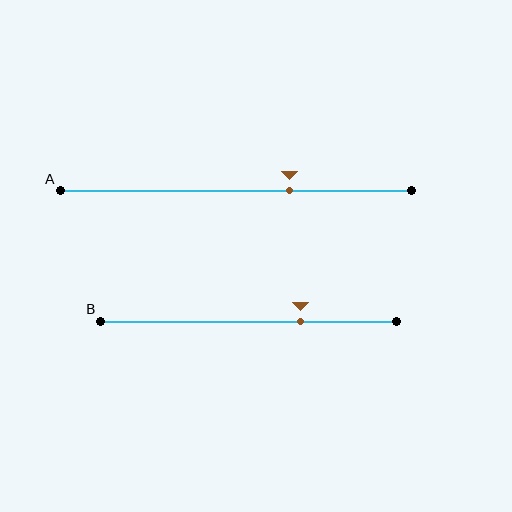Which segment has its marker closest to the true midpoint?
Segment A has its marker closest to the true midpoint.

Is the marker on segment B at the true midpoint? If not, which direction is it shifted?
No, the marker on segment B is shifted to the right by about 17% of the segment length.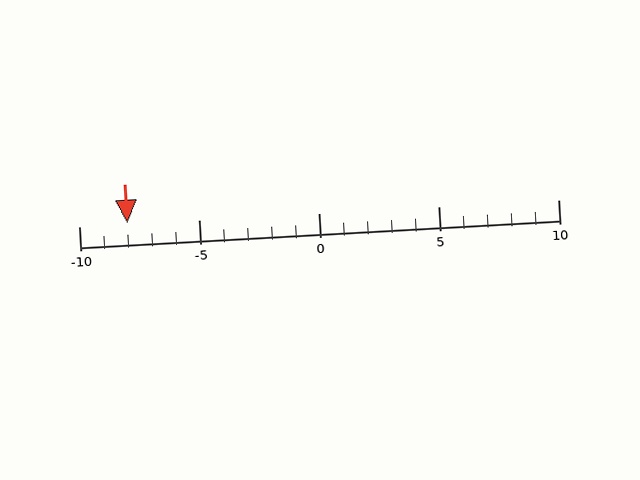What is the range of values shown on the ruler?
The ruler shows values from -10 to 10.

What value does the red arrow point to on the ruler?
The red arrow points to approximately -8.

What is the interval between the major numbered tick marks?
The major tick marks are spaced 5 units apart.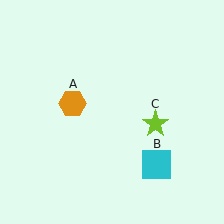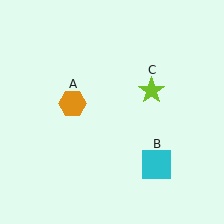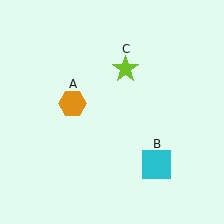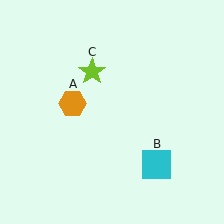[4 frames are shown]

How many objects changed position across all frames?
1 object changed position: lime star (object C).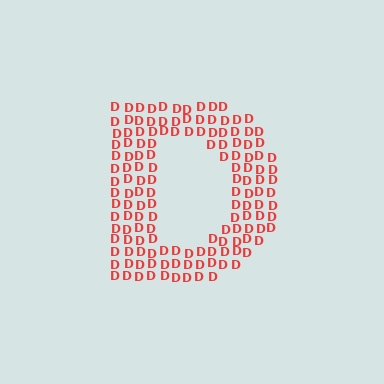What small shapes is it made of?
It is made of small letter D's.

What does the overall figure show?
The overall figure shows the letter D.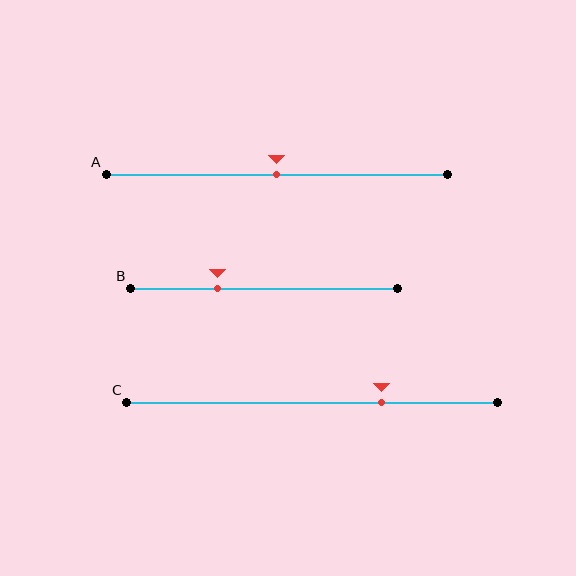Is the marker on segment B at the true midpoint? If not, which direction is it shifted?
No, the marker on segment B is shifted to the left by about 18% of the segment length.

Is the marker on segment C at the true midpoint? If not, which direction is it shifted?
No, the marker on segment C is shifted to the right by about 19% of the segment length.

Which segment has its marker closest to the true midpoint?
Segment A has its marker closest to the true midpoint.